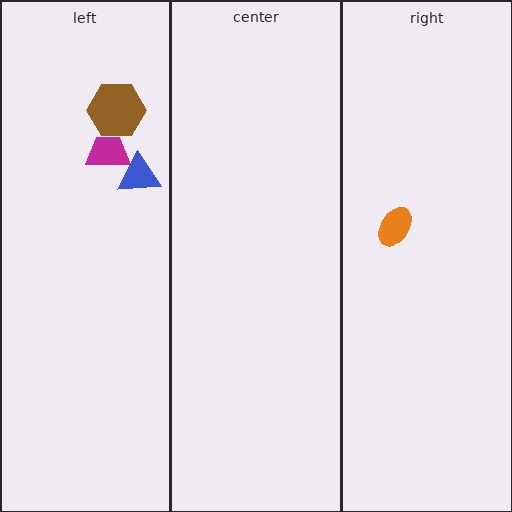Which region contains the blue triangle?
The left region.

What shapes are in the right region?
The orange ellipse.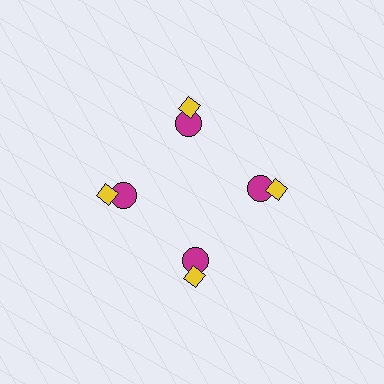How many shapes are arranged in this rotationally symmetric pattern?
There are 8 shapes, arranged in 4 groups of 2.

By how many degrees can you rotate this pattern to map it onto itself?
The pattern maps onto itself every 90 degrees of rotation.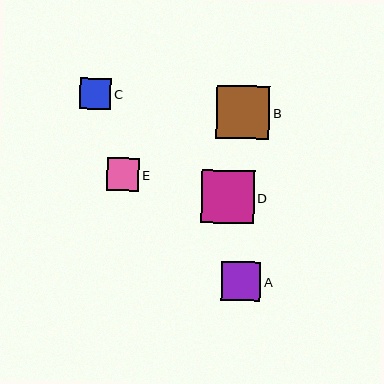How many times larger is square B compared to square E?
Square B is approximately 1.6 times the size of square E.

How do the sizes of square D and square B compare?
Square D and square B are approximately the same size.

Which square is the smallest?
Square C is the smallest with a size of approximately 32 pixels.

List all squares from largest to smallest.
From largest to smallest: D, B, A, E, C.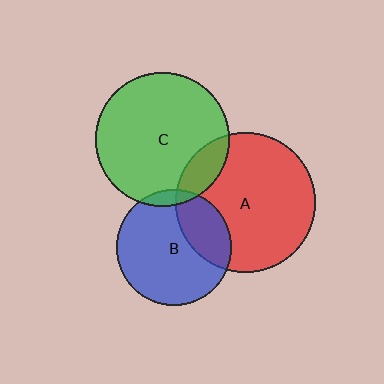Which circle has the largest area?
Circle A (red).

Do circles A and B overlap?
Yes.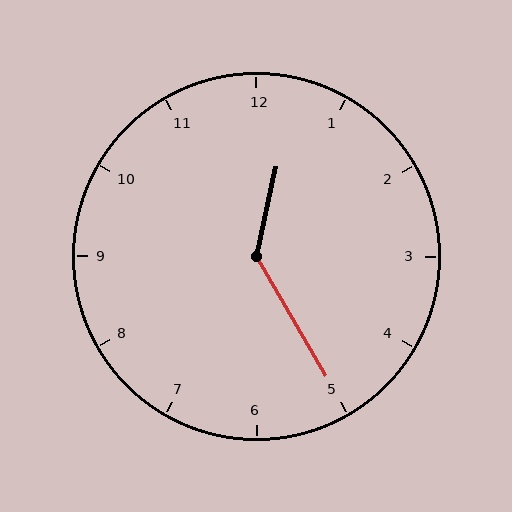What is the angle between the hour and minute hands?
Approximately 138 degrees.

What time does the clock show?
12:25.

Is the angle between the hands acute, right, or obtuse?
It is obtuse.